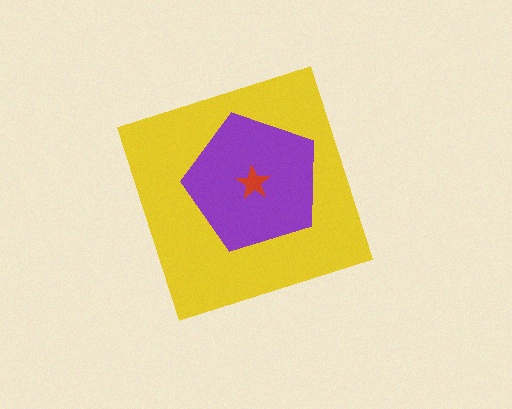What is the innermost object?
The red star.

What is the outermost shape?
The yellow diamond.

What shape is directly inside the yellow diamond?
The purple pentagon.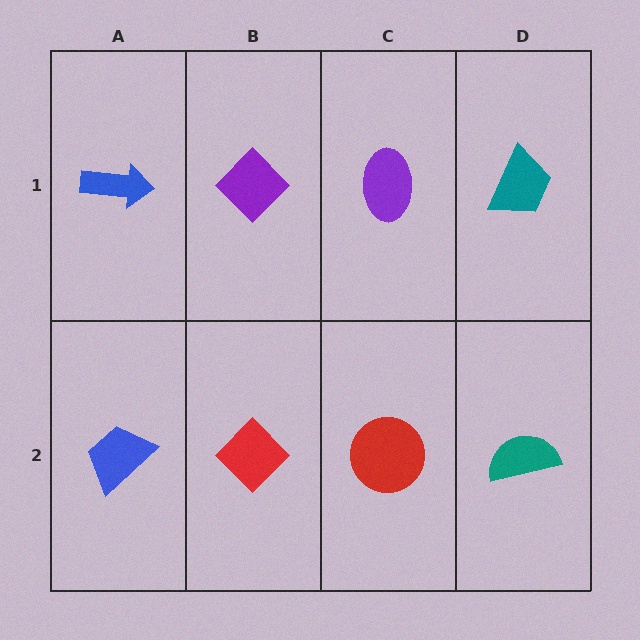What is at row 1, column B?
A purple diamond.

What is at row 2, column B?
A red diamond.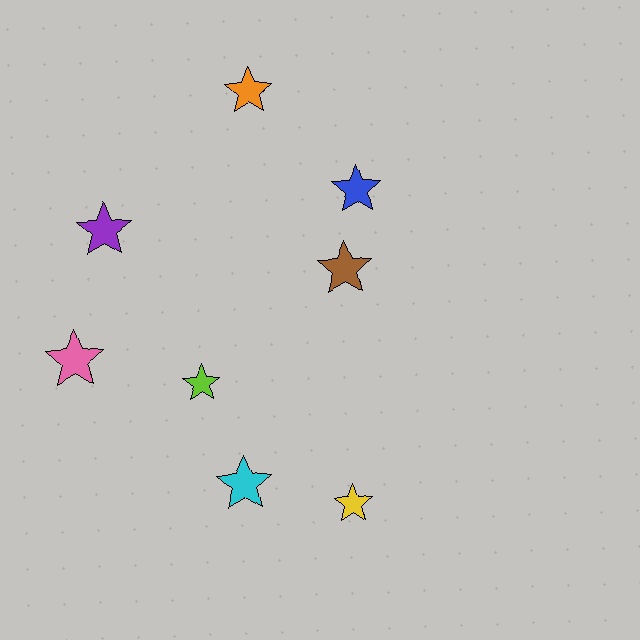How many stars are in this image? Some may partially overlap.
There are 8 stars.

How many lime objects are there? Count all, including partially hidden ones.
There is 1 lime object.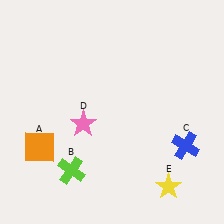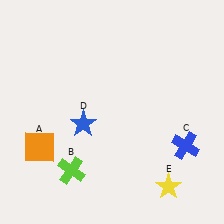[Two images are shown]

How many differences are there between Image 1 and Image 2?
There is 1 difference between the two images.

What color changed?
The star (D) changed from pink in Image 1 to blue in Image 2.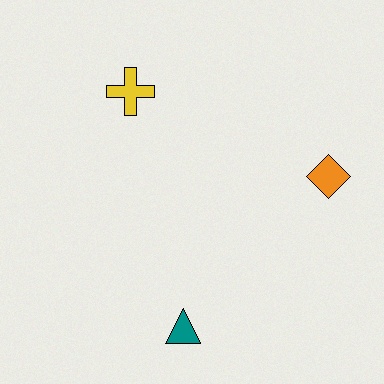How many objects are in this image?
There are 3 objects.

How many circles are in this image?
There are no circles.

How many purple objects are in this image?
There are no purple objects.